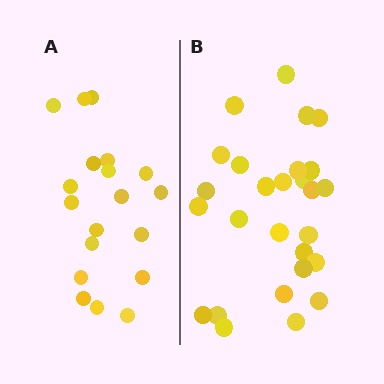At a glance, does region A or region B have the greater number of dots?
Region B (the right region) has more dots.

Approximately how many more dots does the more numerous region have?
Region B has roughly 8 or so more dots than region A.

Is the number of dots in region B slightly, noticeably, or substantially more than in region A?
Region B has noticeably more, but not dramatically so. The ratio is roughly 1.4 to 1.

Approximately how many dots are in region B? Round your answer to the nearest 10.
About 30 dots. (The exact count is 27, which rounds to 30.)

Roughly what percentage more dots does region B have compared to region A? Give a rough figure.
About 40% more.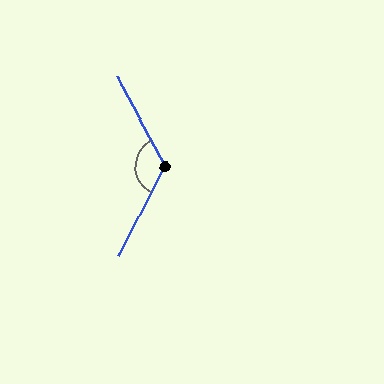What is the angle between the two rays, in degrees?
Approximately 125 degrees.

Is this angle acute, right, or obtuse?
It is obtuse.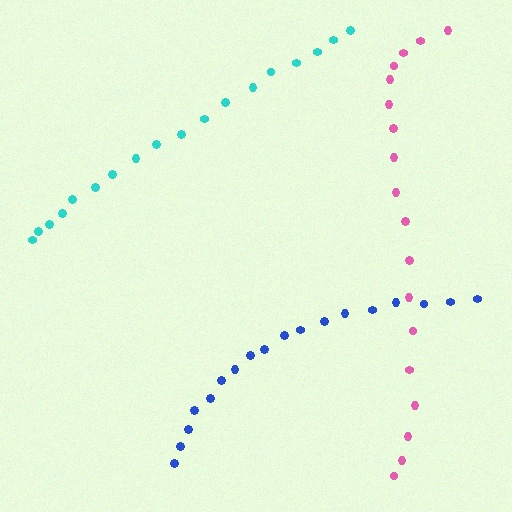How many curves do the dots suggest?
There are 3 distinct paths.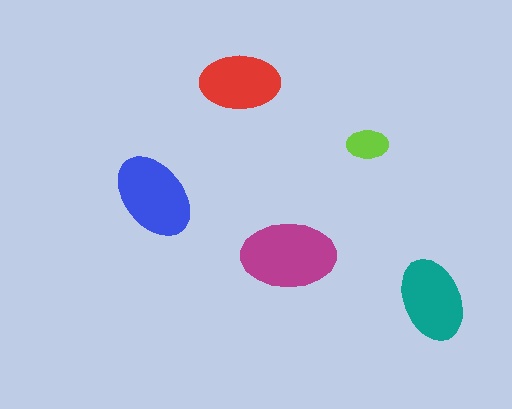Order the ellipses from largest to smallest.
the magenta one, the blue one, the teal one, the red one, the lime one.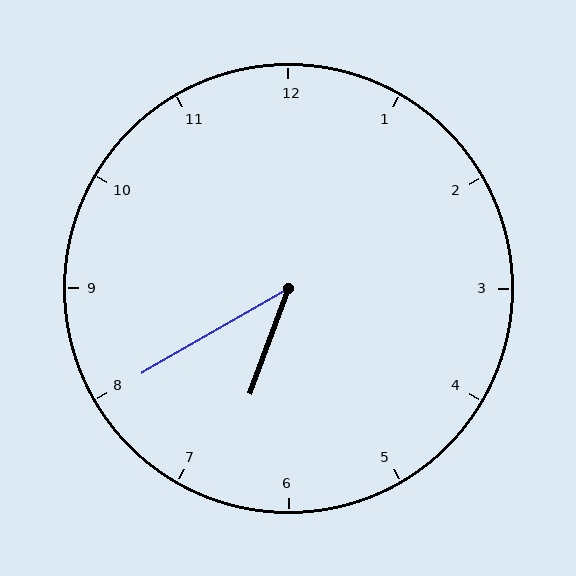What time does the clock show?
6:40.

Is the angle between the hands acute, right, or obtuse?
It is acute.